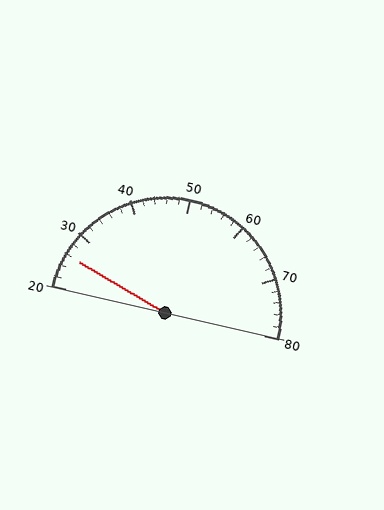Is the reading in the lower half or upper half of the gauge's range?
The reading is in the lower half of the range (20 to 80).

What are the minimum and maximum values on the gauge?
The gauge ranges from 20 to 80.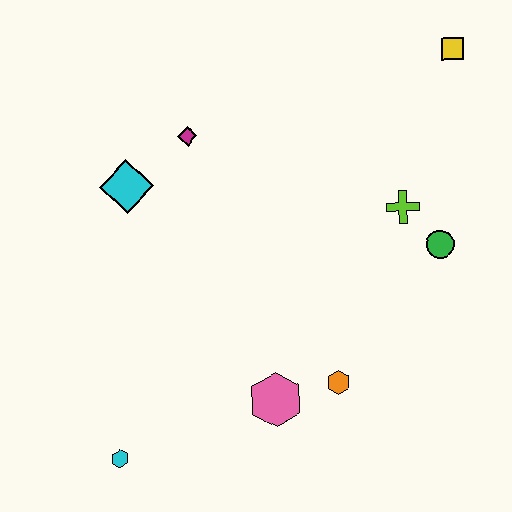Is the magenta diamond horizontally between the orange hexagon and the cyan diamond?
Yes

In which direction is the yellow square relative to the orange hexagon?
The yellow square is above the orange hexagon.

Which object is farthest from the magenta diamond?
The cyan hexagon is farthest from the magenta diamond.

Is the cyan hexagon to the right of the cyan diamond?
No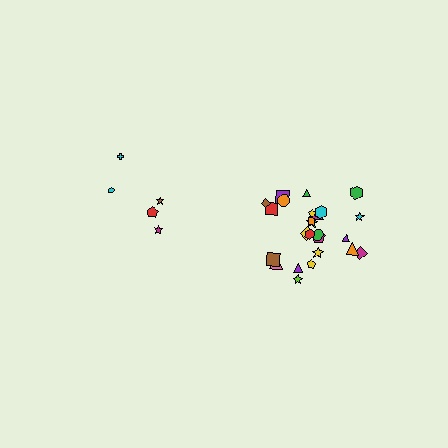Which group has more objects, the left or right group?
The right group.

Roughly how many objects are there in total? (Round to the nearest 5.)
Roughly 30 objects in total.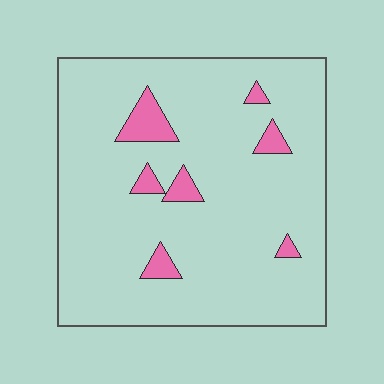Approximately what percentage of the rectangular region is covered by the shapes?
Approximately 10%.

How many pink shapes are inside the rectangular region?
7.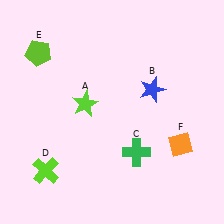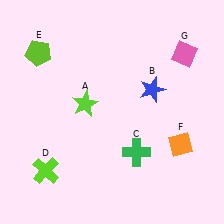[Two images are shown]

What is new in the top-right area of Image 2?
A pink diamond (G) was added in the top-right area of Image 2.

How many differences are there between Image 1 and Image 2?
There is 1 difference between the two images.